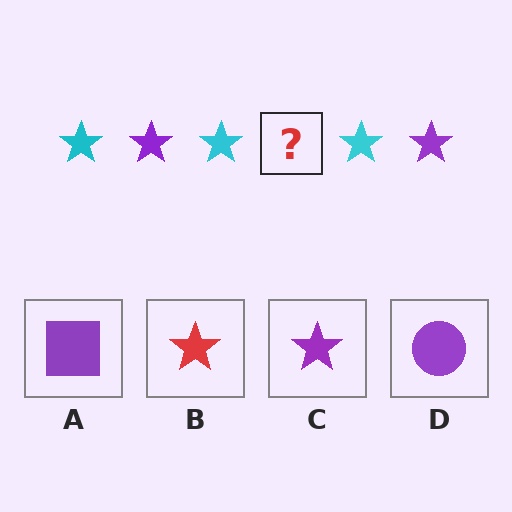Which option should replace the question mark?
Option C.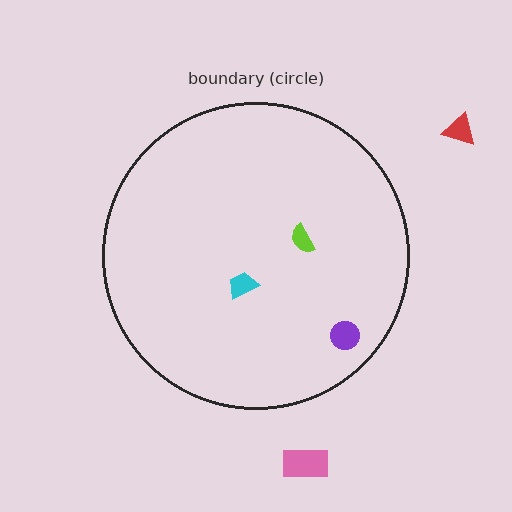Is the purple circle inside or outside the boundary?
Inside.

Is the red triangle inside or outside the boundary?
Outside.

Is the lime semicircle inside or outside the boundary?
Inside.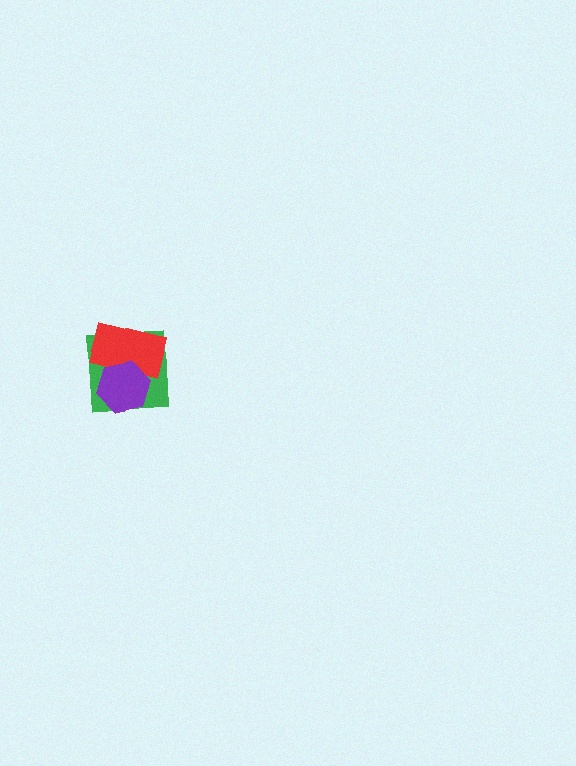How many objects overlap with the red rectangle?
2 objects overlap with the red rectangle.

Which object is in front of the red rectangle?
The purple hexagon is in front of the red rectangle.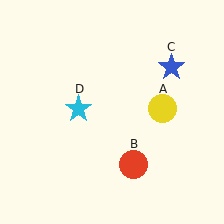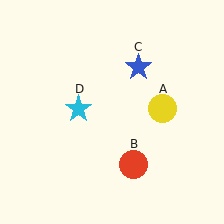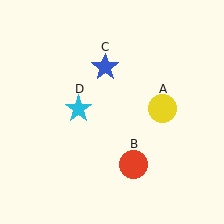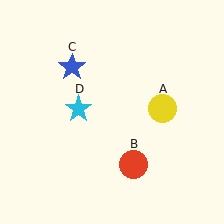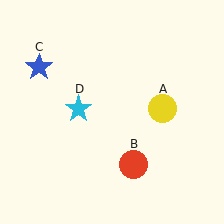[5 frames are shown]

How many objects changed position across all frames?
1 object changed position: blue star (object C).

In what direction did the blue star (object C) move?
The blue star (object C) moved left.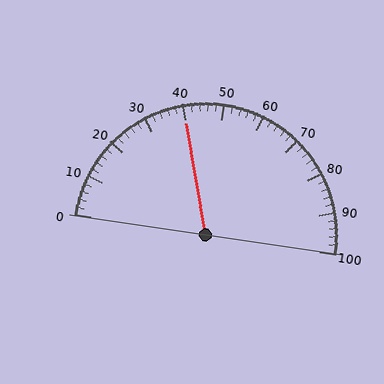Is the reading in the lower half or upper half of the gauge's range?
The reading is in the lower half of the range (0 to 100).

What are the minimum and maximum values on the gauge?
The gauge ranges from 0 to 100.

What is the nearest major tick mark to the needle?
The nearest major tick mark is 40.